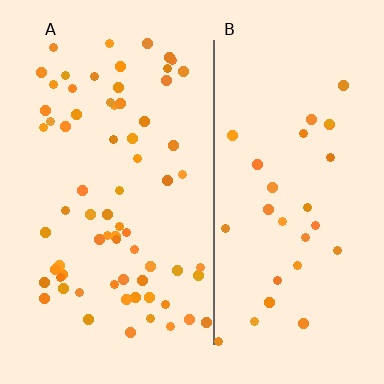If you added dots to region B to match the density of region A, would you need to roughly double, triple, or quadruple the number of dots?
Approximately double.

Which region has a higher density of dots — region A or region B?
A (the left).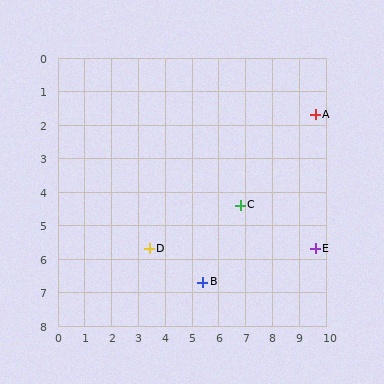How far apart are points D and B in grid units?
Points D and B are about 2.2 grid units apart.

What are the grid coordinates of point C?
Point C is at approximately (6.8, 4.4).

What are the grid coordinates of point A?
Point A is at approximately (9.6, 1.7).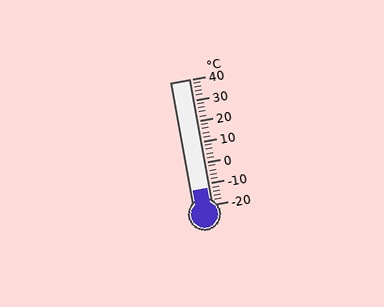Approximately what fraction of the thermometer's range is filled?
The thermometer is filled to approximately 15% of its range.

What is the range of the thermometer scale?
The thermometer scale ranges from -20°C to 40°C.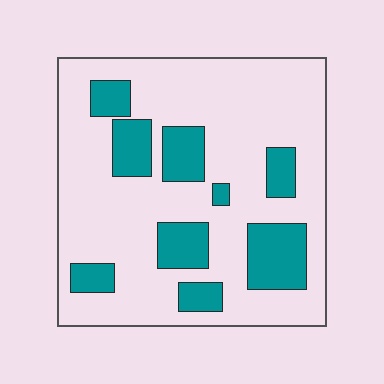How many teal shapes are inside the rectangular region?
9.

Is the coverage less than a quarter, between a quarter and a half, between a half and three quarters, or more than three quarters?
Less than a quarter.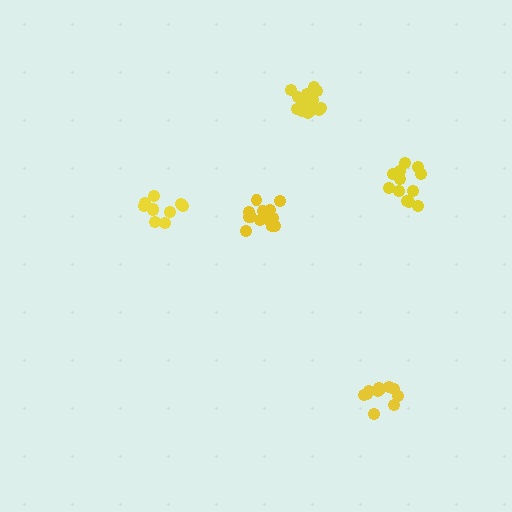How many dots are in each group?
Group 1: 14 dots, Group 2: 11 dots, Group 3: 12 dots, Group 4: 10 dots, Group 5: 14 dots (61 total).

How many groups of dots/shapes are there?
There are 5 groups.